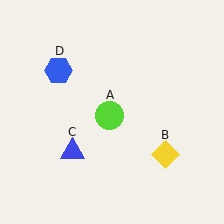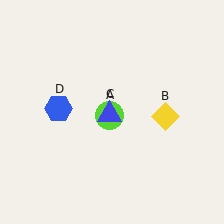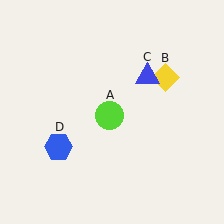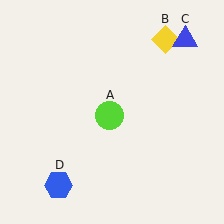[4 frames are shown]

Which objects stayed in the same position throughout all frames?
Lime circle (object A) remained stationary.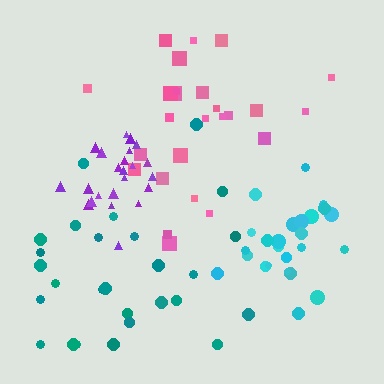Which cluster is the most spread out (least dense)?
Teal.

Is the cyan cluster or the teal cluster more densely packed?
Cyan.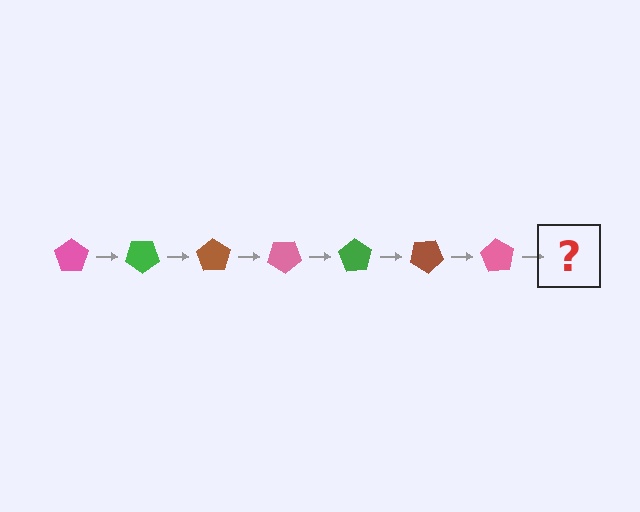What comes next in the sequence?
The next element should be a green pentagon, rotated 245 degrees from the start.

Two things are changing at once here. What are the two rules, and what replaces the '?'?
The two rules are that it rotates 35 degrees each step and the color cycles through pink, green, and brown. The '?' should be a green pentagon, rotated 245 degrees from the start.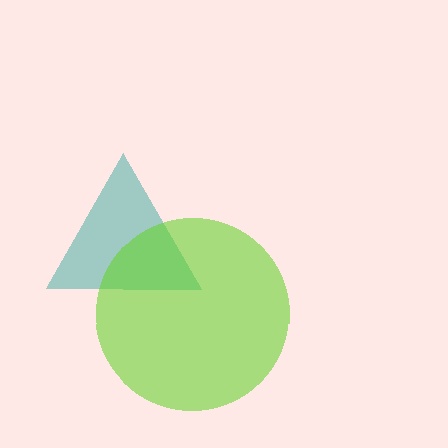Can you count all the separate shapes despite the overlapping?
Yes, there are 2 separate shapes.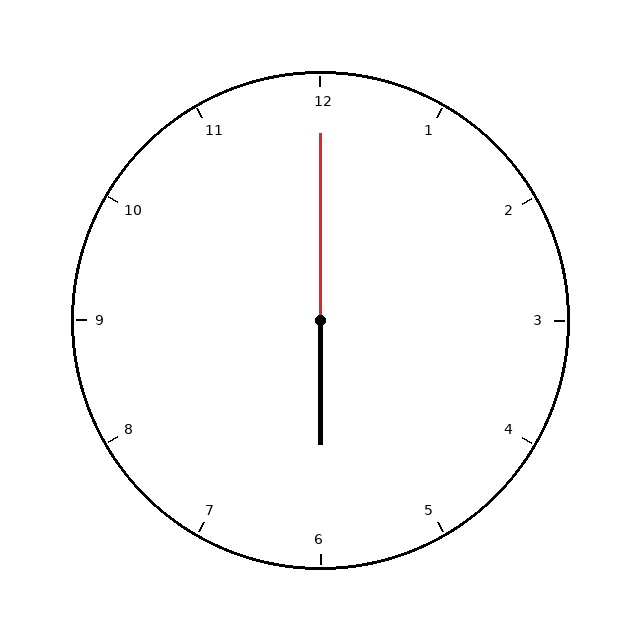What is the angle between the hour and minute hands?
Approximately 180 degrees.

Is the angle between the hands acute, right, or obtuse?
It is obtuse.